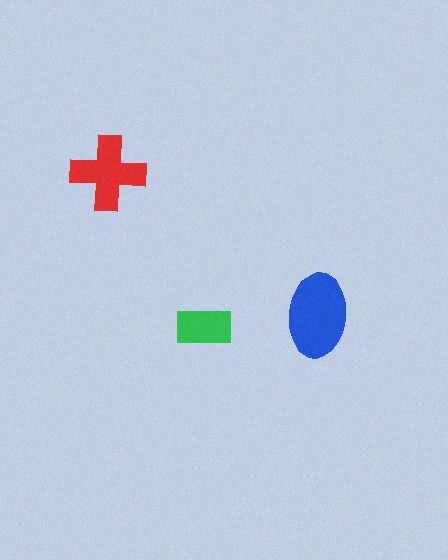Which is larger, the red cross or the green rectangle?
The red cross.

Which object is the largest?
The blue ellipse.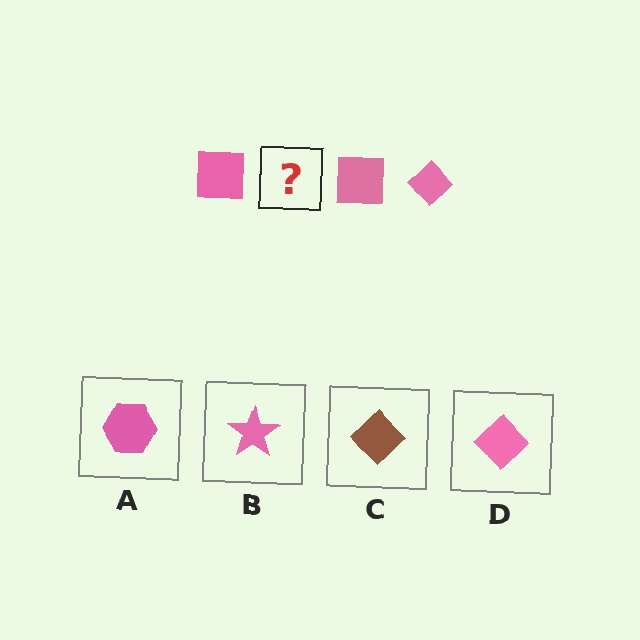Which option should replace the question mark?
Option D.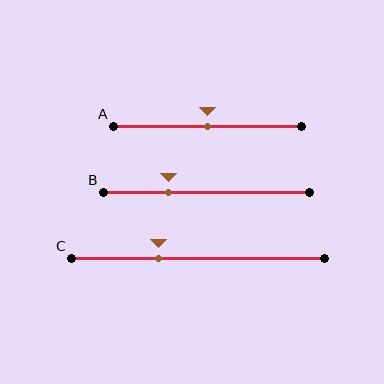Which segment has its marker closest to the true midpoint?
Segment A has its marker closest to the true midpoint.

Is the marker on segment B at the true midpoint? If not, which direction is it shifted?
No, the marker on segment B is shifted to the left by about 18% of the segment length.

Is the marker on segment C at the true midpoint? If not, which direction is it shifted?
No, the marker on segment C is shifted to the left by about 16% of the segment length.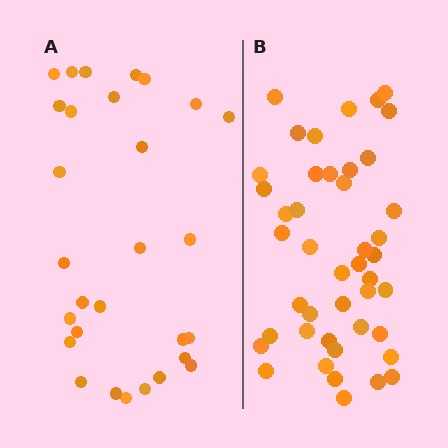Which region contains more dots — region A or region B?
Region B (the right region) has more dots.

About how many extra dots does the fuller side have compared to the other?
Region B has approximately 15 more dots than region A.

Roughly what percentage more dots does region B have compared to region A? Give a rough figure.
About 50% more.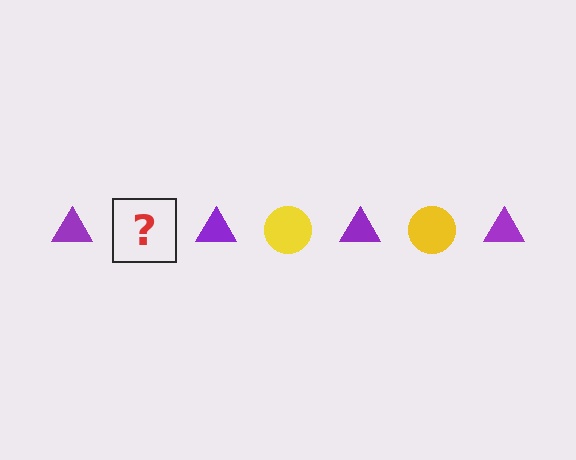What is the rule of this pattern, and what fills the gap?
The rule is that the pattern alternates between purple triangle and yellow circle. The gap should be filled with a yellow circle.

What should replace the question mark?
The question mark should be replaced with a yellow circle.